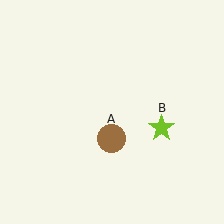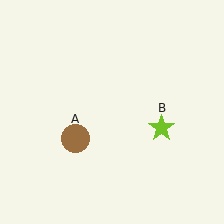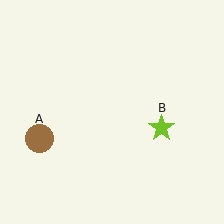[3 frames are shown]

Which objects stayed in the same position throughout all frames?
Lime star (object B) remained stationary.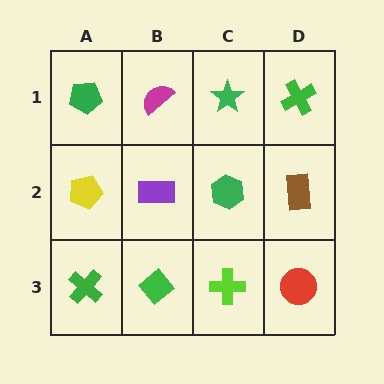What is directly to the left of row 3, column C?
A green diamond.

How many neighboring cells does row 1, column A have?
2.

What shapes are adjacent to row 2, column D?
A green cross (row 1, column D), a red circle (row 3, column D), a green hexagon (row 2, column C).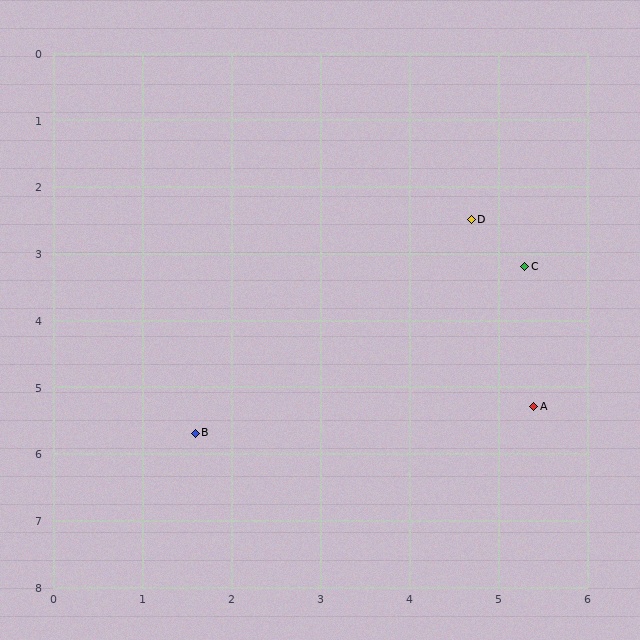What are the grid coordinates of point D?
Point D is at approximately (4.7, 2.5).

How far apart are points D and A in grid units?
Points D and A are about 2.9 grid units apart.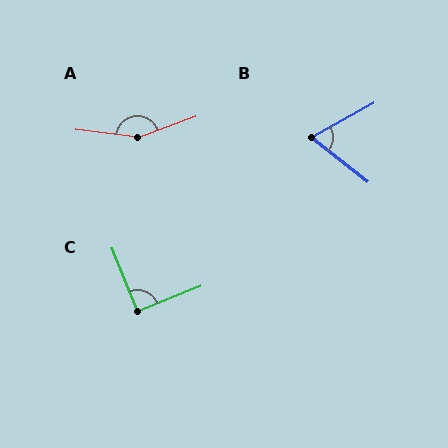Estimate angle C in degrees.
Approximately 91 degrees.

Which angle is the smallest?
B, at approximately 67 degrees.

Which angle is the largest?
A, at approximately 153 degrees.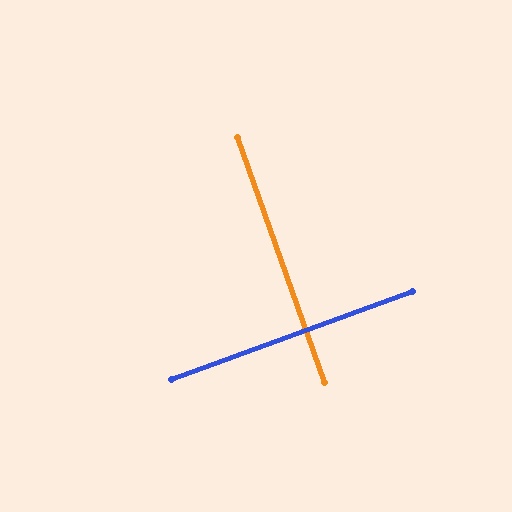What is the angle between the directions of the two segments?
Approximately 90 degrees.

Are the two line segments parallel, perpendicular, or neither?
Perpendicular — they meet at approximately 90°.